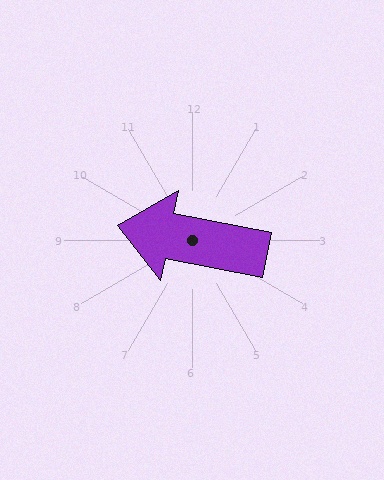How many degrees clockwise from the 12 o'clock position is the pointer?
Approximately 281 degrees.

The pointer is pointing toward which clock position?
Roughly 9 o'clock.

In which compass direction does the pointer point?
West.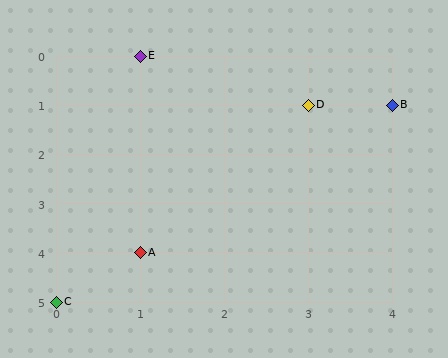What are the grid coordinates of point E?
Point E is at grid coordinates (1, 0).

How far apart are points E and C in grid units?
Points E and C are 1 column and 5 rows apart (about 5.1 grid units diagonally).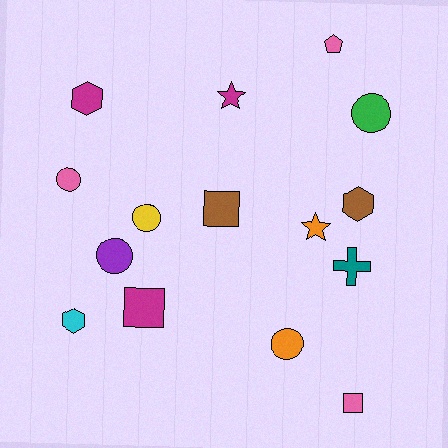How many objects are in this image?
There are 15 objects.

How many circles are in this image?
There are 5 circles.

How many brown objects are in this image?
There are 2 brown objects.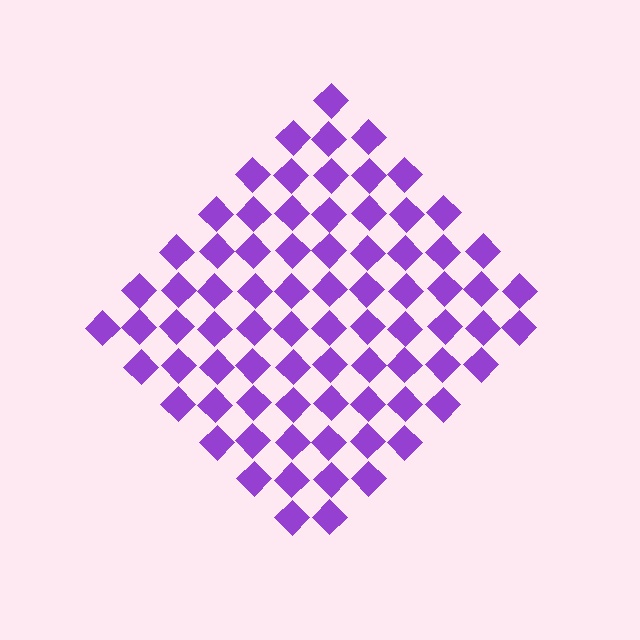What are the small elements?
The small elements are diamonds.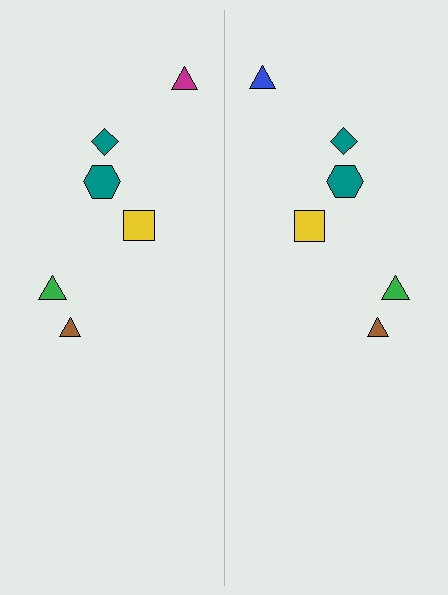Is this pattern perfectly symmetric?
No, the pattern is not perfectly symmetric. The blue triangle on the right side breaks the symmetry — its mirror counterpart is magenta.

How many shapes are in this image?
There are 12 shapes in this image.